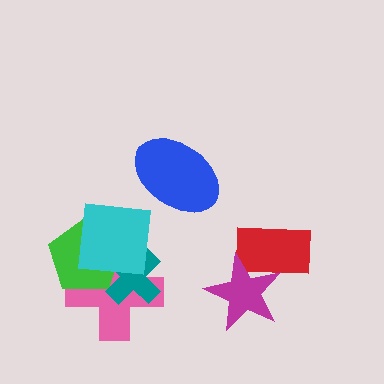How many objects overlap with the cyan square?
3 objects overlap with the cyan square.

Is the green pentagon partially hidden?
Yes, it is partially covered by another shape.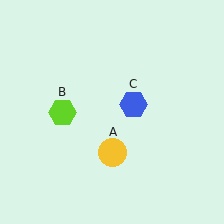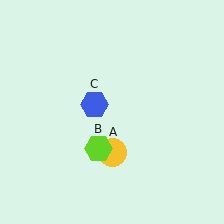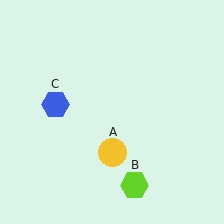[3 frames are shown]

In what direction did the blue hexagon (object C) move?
The blue hexagon (object C) moved left.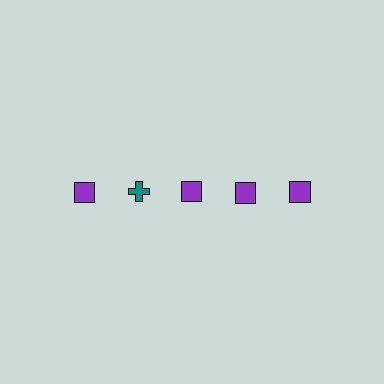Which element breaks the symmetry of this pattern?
The teal cross in the top row, second from left column breaks the symmetry. All other shapes are purple squares.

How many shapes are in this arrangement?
There are 5 shapes arranged in a grid pattern.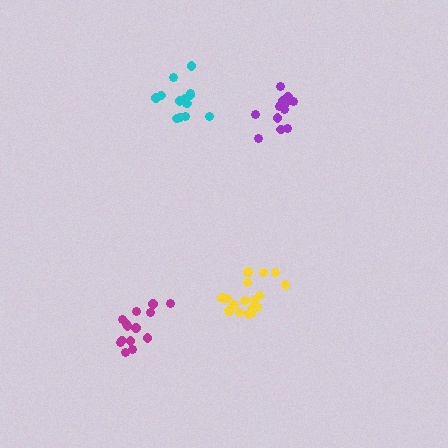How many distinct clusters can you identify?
There are 4 distinct clusters.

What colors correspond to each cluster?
The clusters are colored: magenta, cyan, purple, yellow.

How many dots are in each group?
Group 1: 14 dots, Group 2: 14 dots, Group 3: 14 dots, Group 4: 17 dots (59 total).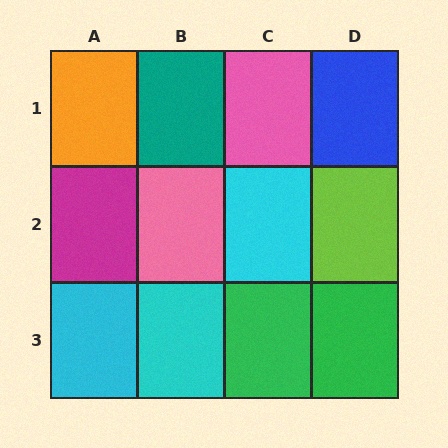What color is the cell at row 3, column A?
Cyan.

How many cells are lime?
1 cell is lime.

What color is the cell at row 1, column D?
Blue.